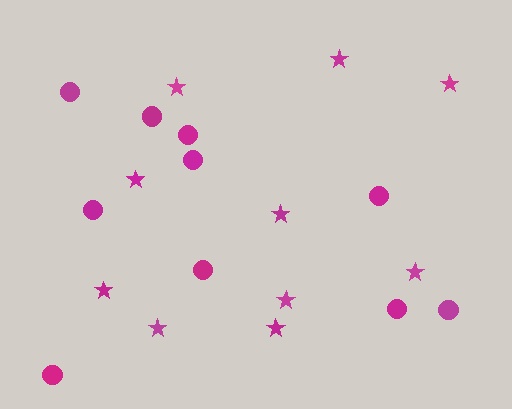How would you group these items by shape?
There are 2 groups: one group of stars (10) and one group of circles (10).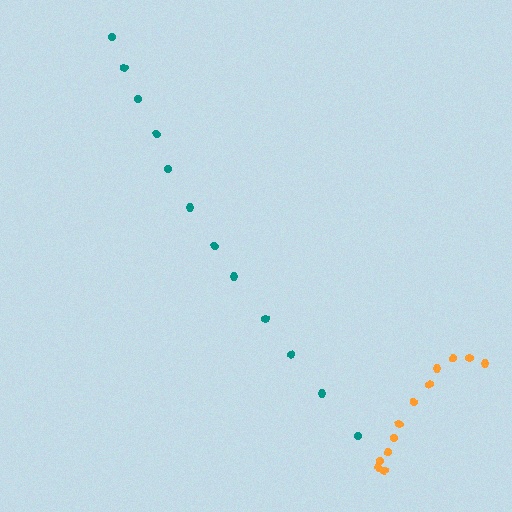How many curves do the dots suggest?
There are 2 distinct paths.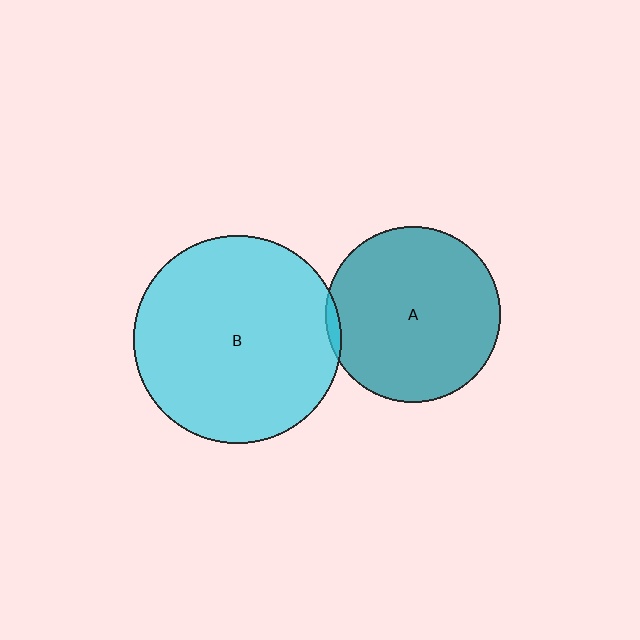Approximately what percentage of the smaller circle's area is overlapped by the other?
Approximately 5%.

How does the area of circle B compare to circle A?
Approximately 1.4 times.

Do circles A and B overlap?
Yes.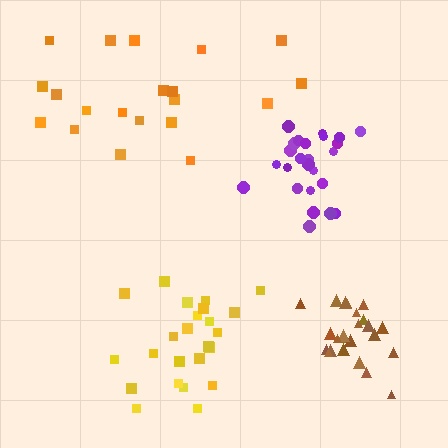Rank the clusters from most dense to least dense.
brown, purple, yellow, orange.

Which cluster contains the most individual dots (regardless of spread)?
Purple (25).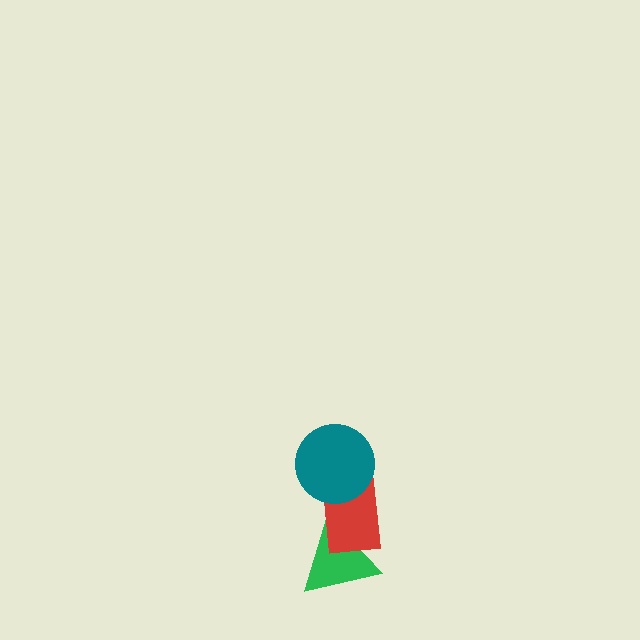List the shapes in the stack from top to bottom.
From top to bottom: the teal circle, the red rectangle, the green triangle.